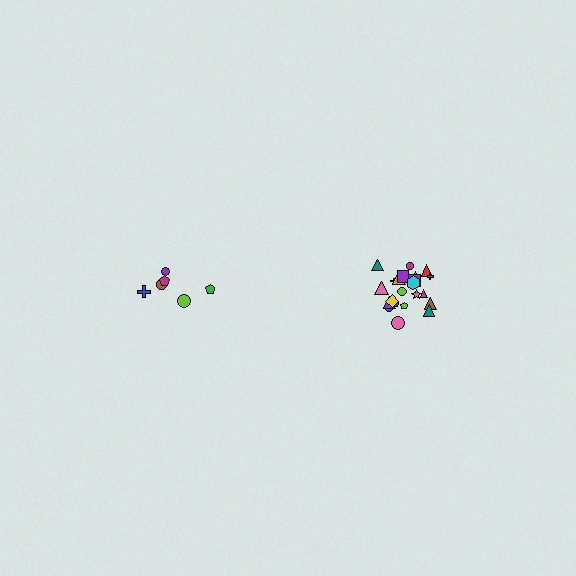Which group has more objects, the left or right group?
The right group.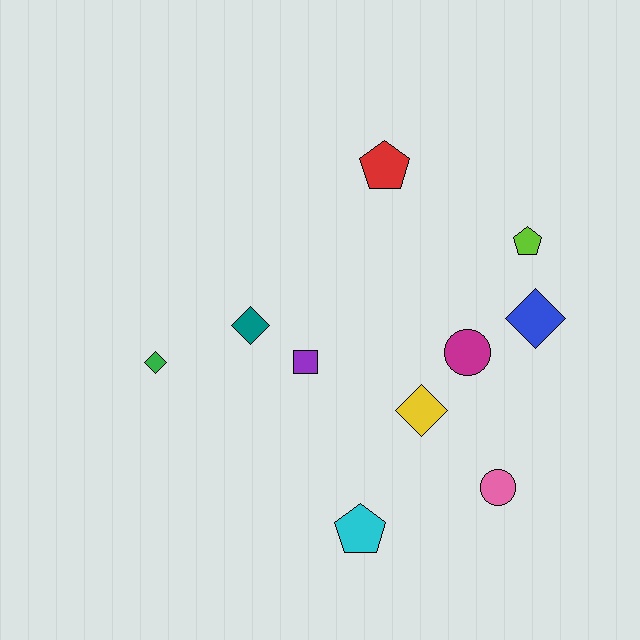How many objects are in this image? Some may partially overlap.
There are 10 objects.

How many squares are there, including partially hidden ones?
There is 1 square.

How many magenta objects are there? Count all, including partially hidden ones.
There is 1 magenta object.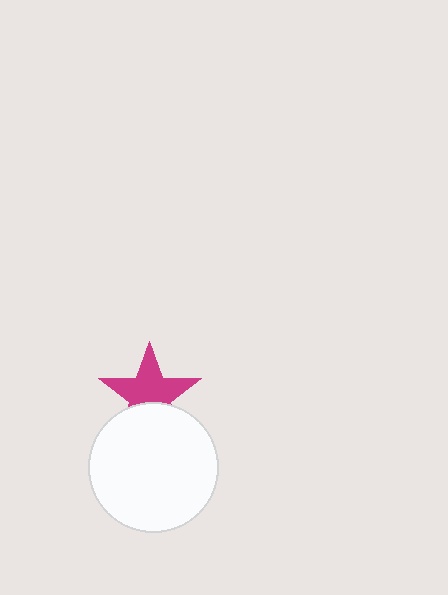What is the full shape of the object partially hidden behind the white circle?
The partially hidden object is a magenta star.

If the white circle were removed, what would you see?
You would see the complete magenta star.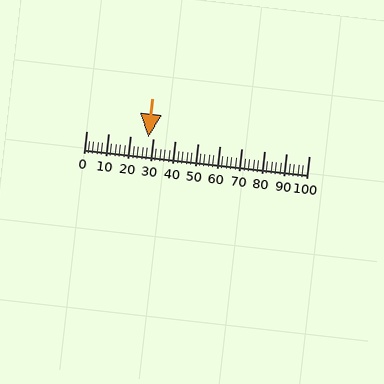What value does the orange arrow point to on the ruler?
The orange arrow points to approximately 28.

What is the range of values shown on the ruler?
The ruler shows values from 0 to 100.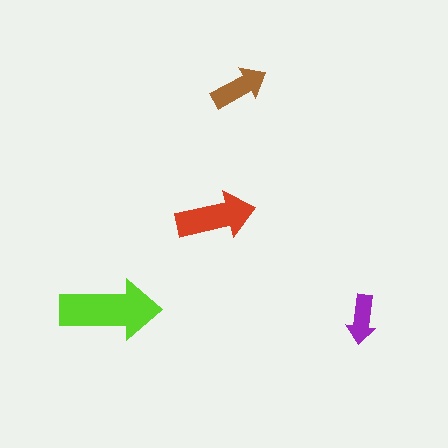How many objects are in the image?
There are 4 objects in the image.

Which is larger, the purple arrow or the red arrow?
The red one.